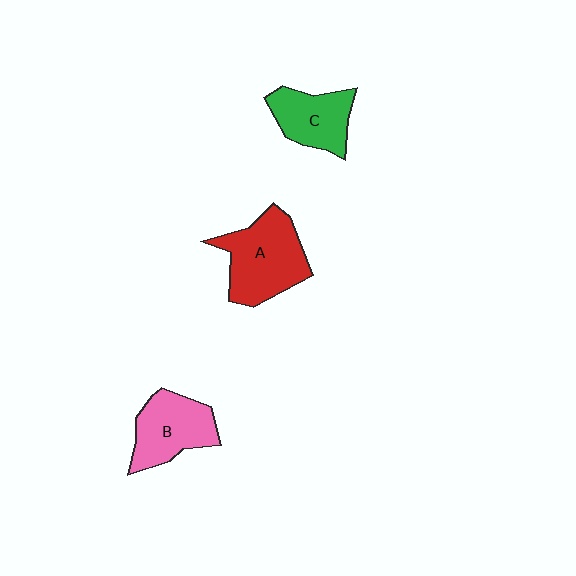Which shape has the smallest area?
Shape C (green).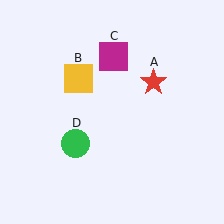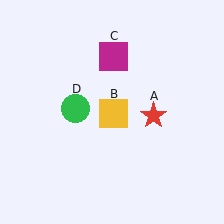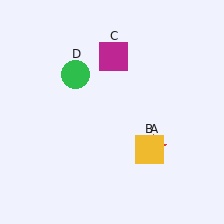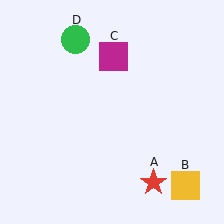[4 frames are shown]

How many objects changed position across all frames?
3 objects changed position: red star (object A), yellow square (object B), green circle (object D).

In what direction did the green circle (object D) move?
The green circle (object D) moved up.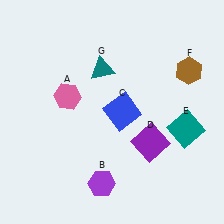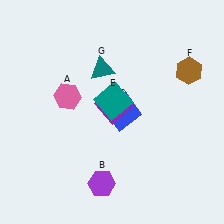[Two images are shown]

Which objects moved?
The objects that moved are: the purple square (D), the teal square (E).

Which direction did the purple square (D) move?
The purple square (D) moved up.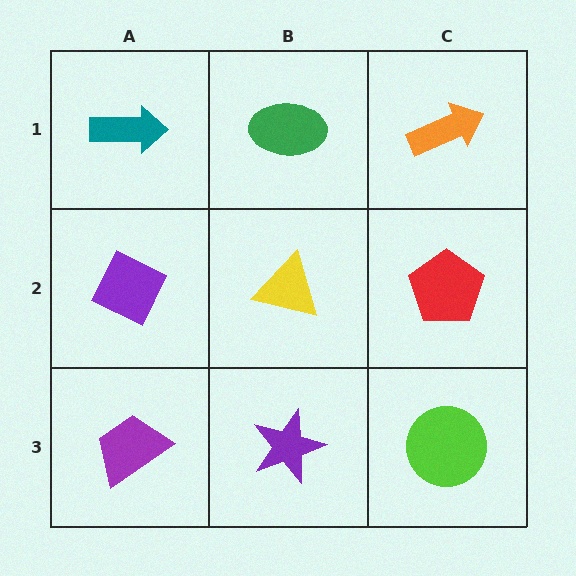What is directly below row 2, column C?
A lime circle.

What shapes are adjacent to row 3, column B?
A yellow triangle (row 2, column B), a purple trapezoid (row 3, column A), a lime circle (row 3, column C).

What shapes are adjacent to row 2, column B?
A green ellipse (row 1, column B), a purple star (row 3, column B), a purple diamond (row 2, column A), a red pentagon (row 2, column C).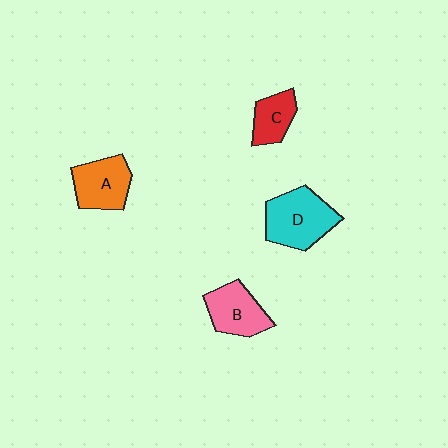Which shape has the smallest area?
Shape C (red).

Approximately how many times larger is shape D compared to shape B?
Approximately 1.3 times.